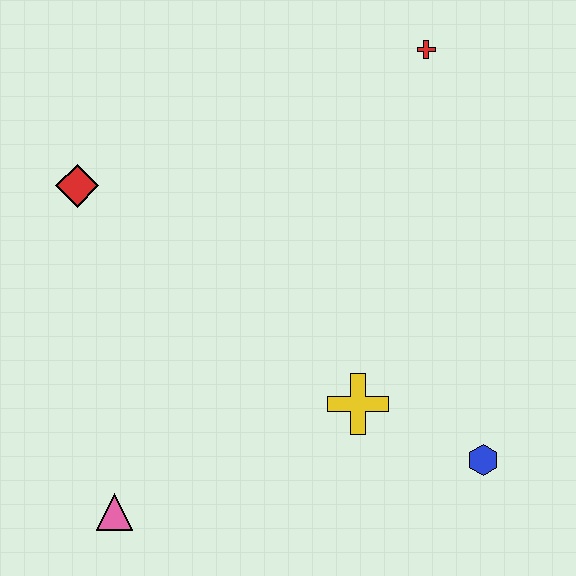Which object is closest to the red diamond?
The pink triangle is closest to the red diamond.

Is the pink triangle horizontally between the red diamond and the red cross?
Yes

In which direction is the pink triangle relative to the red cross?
The pink triangle is below the red cross.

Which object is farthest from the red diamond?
The blue hexagon is farthest from the red diamond.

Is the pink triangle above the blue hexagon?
No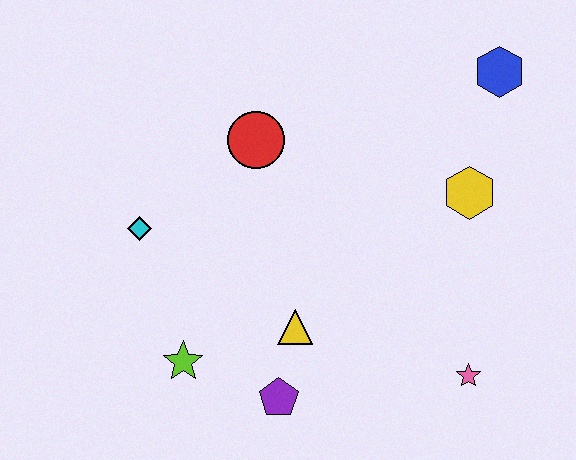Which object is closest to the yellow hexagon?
The blue hexagon is closest to the yellow hexagon.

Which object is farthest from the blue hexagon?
The lime star is farthest from the blue hexagon.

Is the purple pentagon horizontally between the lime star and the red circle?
No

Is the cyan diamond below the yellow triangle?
No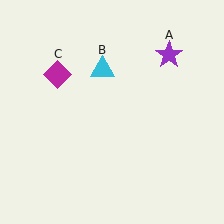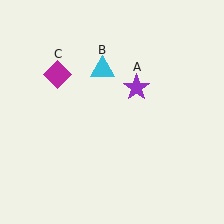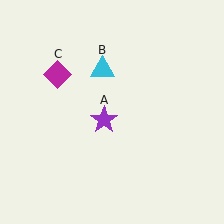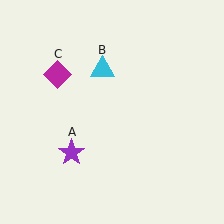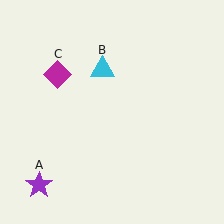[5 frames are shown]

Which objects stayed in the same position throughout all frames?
Cyan triangle (object B) and magenta diamond (object C) remained stationary.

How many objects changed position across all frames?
1 object changed position: purple star (object A).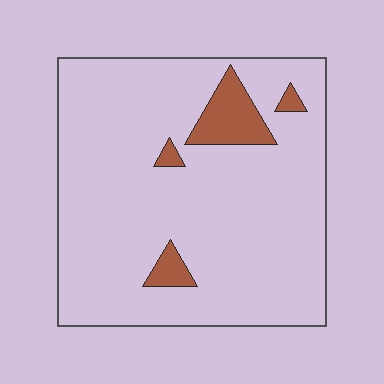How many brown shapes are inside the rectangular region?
4.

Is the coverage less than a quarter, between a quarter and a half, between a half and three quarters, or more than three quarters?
Less than a quarter.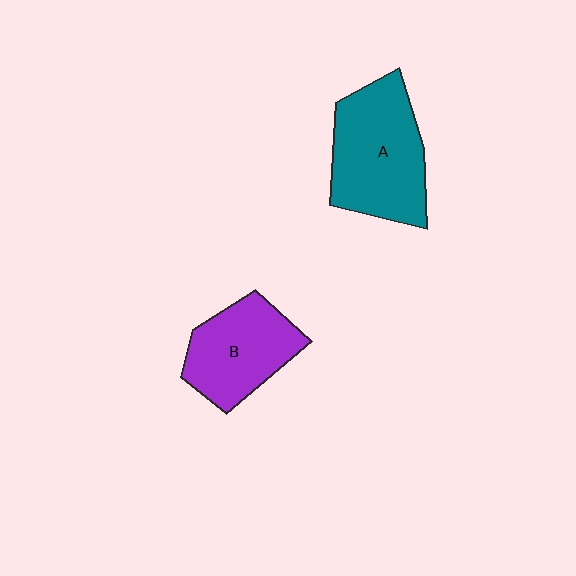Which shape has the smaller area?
Shape B (purple).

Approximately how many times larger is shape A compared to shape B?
Approximately 1.3 times.